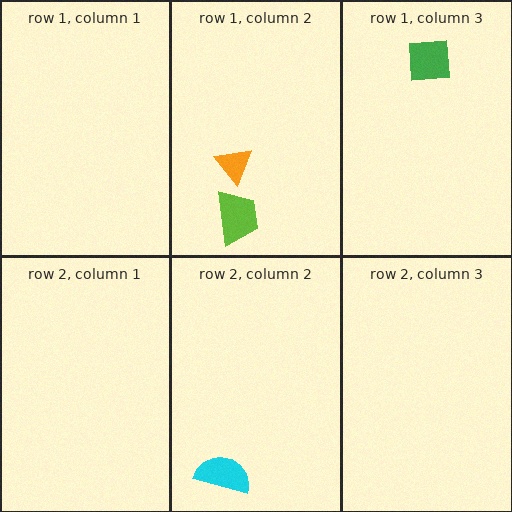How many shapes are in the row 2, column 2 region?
1.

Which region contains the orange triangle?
The row 1, column 2 region.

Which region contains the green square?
The row 1, column 3 region.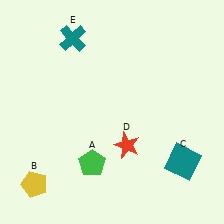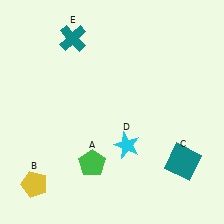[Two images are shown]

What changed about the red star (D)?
In Image 1, D is red. In Image 2, it changed to cyan.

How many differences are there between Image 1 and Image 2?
There is 1 difference between the two images.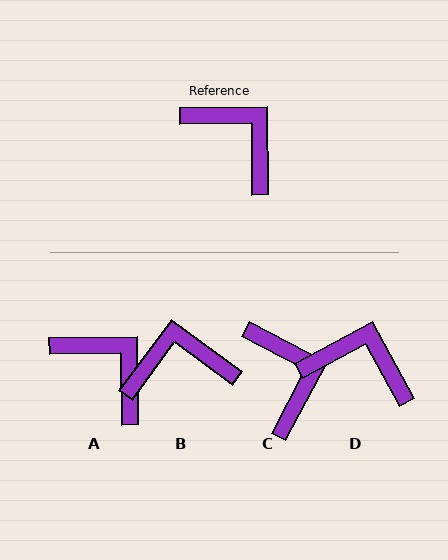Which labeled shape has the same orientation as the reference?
A.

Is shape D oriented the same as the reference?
No, it is off by about 28 degrees.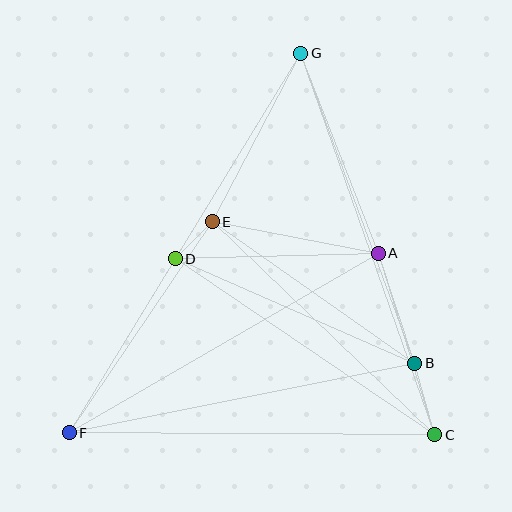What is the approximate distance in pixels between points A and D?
The distance between A and D is approximately 203 pixels.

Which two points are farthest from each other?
Points F and G are farthest from each other.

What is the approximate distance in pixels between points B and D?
The distance between B and D is approximately 262 pixels.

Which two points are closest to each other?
Points D and E are closest to each other.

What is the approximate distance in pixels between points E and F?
The distance between E and F is approximately 255 pixels.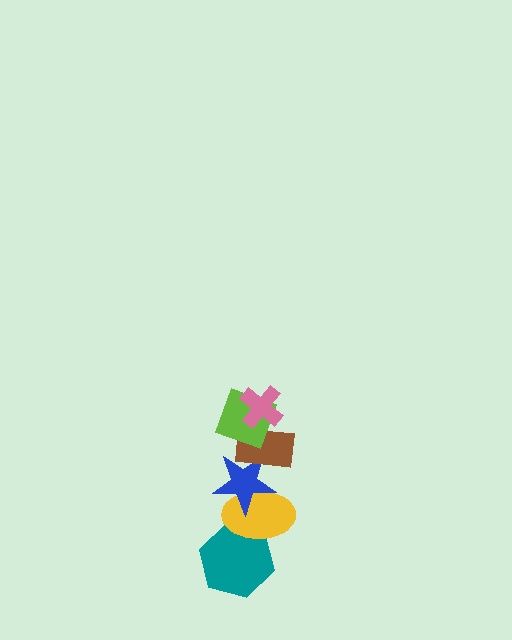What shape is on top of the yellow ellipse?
The blue star is on top of the yellow ellipse.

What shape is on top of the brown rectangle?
The lime square is on top of the brown rectangle.